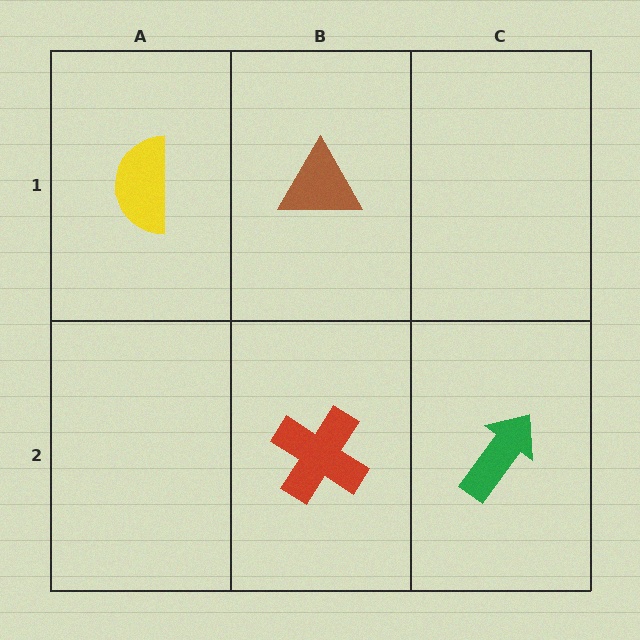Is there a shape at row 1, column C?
No, that cell is empty.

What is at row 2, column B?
A red cross.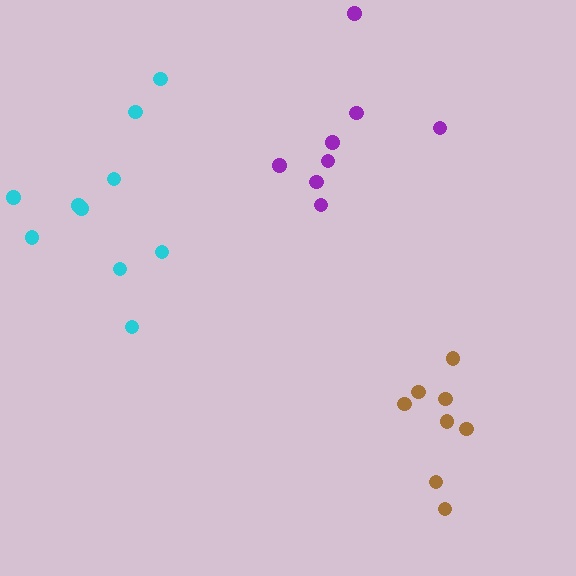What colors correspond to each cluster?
The clusters are colored: purple, cyan, brown.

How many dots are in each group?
Group 1: 8 dots, Group 2: 10 dots, Group 3: 8 dots (26 total).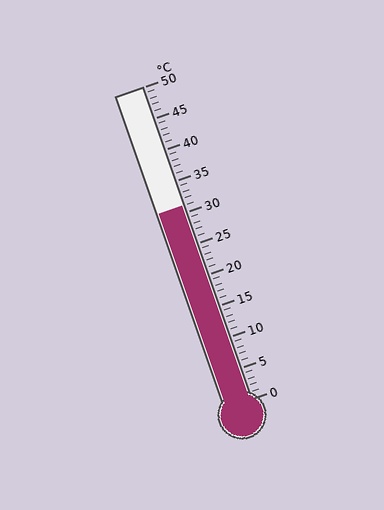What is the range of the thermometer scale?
The thermometer scale ranges from 0°C to 50°C.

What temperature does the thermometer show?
The thermometer shows approximately 31°C.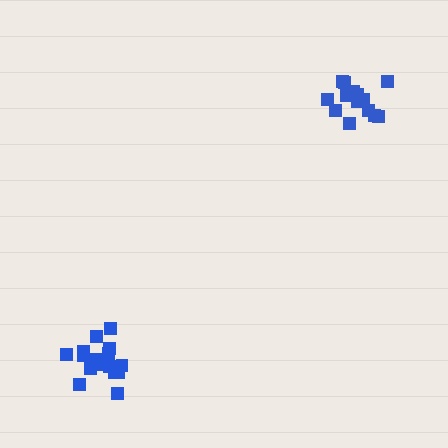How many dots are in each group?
Group 1: 17 dots, Group 2: 14 dots (31 total).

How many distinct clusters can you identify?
There are 2 distinct clusters.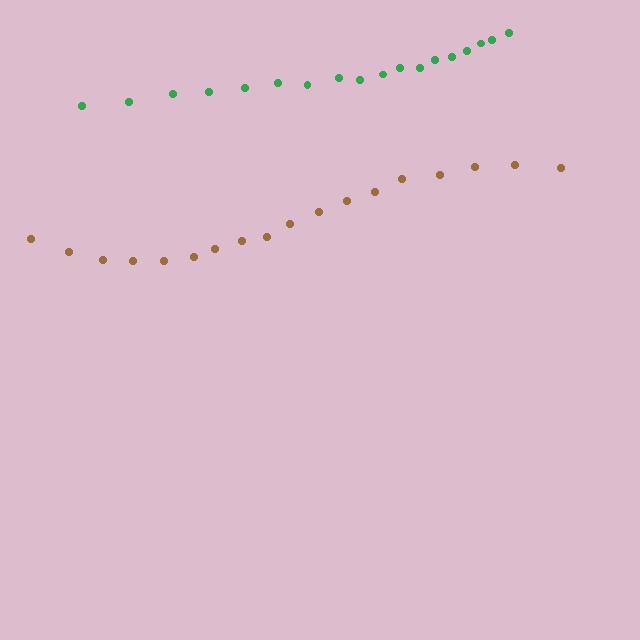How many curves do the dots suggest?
There are 2 distinct paths.